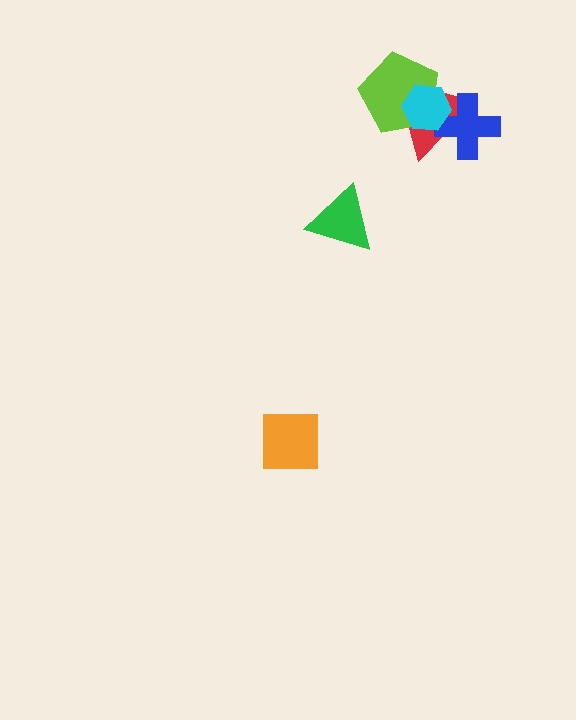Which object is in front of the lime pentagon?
The cyan hexagon is in front of the lime pentagon.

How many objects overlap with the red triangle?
3 objects overlap with the red triangle.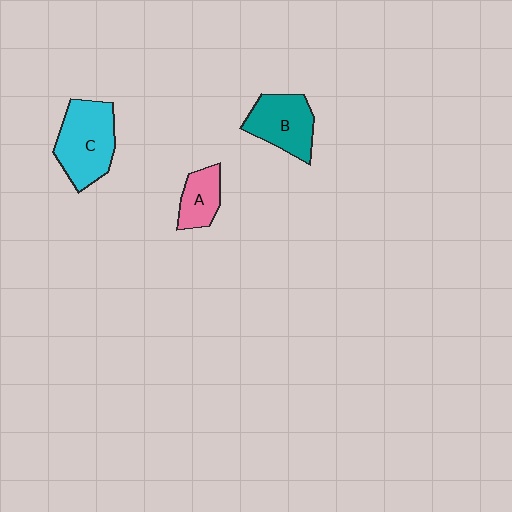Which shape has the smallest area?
Shape A (pink).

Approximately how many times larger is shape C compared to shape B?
Approximately 1.2 times.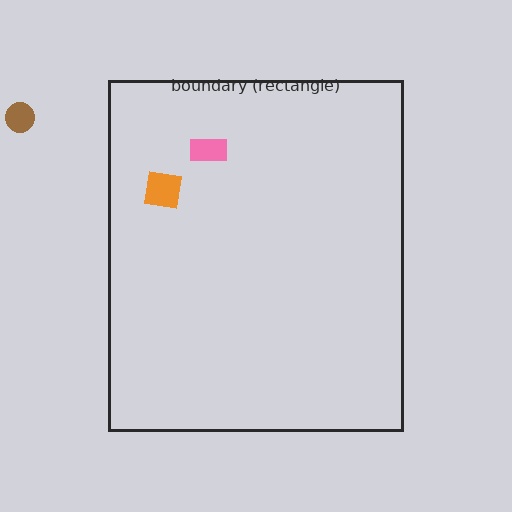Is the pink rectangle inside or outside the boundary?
Inside.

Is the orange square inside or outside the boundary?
Inside.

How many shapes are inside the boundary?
2 inside, 1 outside.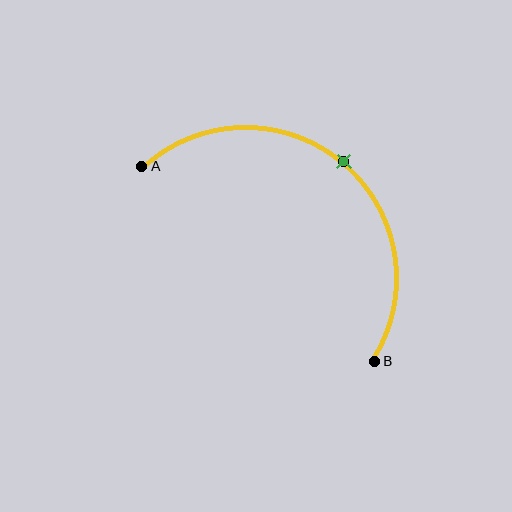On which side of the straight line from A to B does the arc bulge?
The arc bulges above and to the right of the straight line connecting A and B.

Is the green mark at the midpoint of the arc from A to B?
Yes. The green mark lies on the arc at equal arc-length from both A and B — it is the arc midpoint.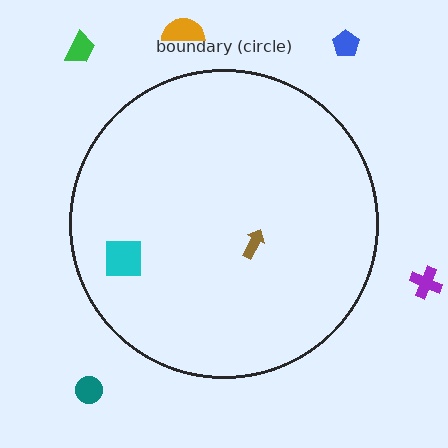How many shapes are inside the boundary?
2 inside, 5 outside.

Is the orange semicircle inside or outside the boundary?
Outside.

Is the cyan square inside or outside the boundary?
Inside.